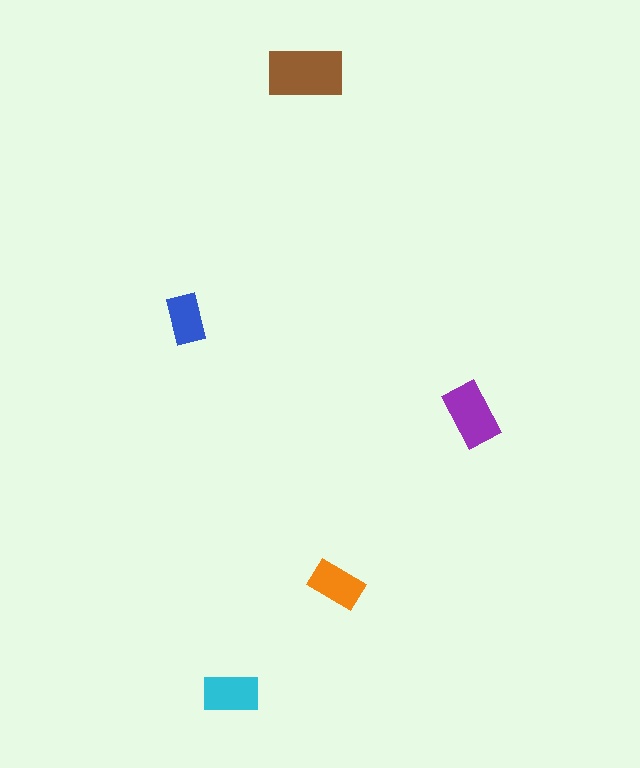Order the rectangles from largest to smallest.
the brown one, the purple one, the cyan one, the orange one, the blue one.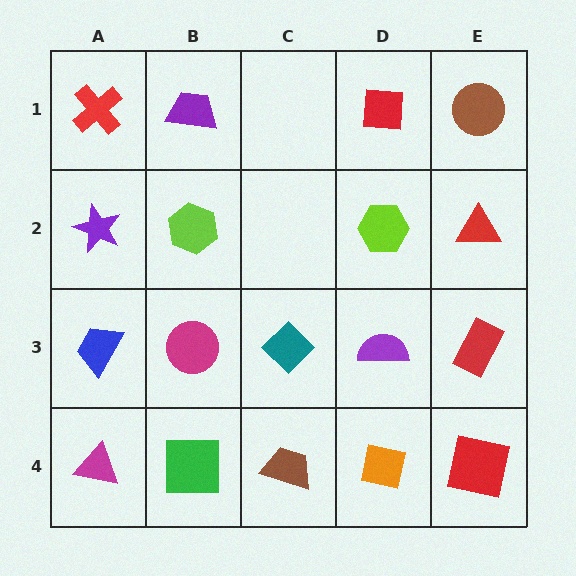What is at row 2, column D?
A lime hexagon.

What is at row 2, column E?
A red triangle.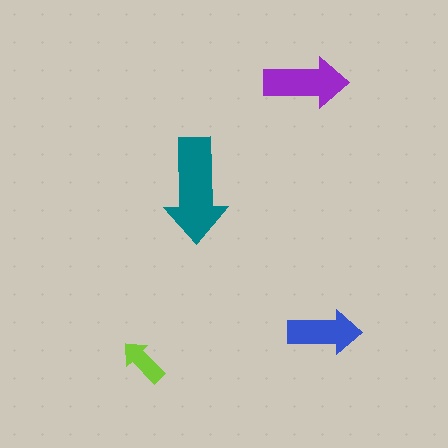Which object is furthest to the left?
The lime arrow is leftmost.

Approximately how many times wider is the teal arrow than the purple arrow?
About 1.5 times wider.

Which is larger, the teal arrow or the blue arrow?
The teal one.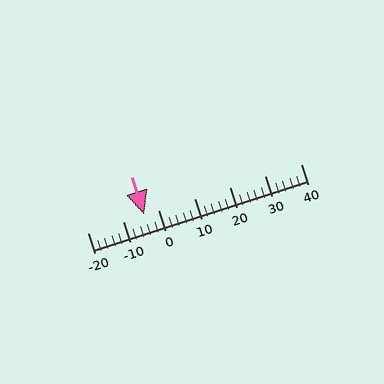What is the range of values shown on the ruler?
The ruler shows values from -20 to 40.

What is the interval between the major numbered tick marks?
The major tick marks are spaced 10 units apart.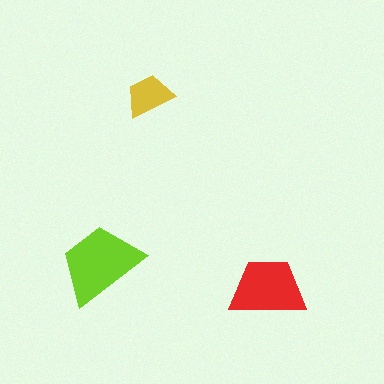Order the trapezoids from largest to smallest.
the lime one, the red one, the yellow one.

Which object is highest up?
The yellow trapezoid is topmost.